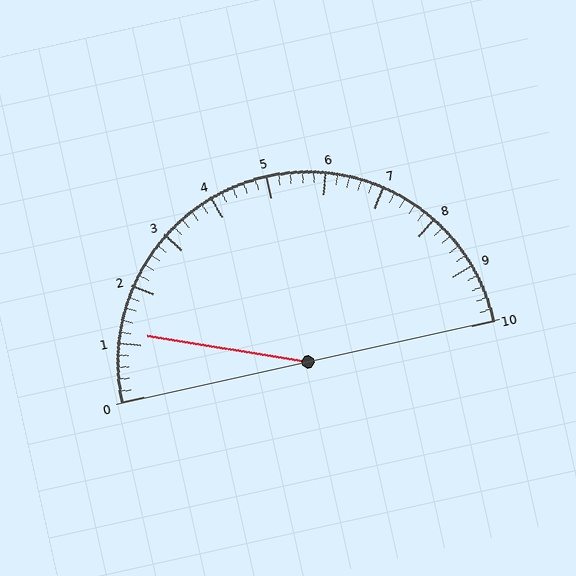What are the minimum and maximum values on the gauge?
The gauge ranges from 0 to 10.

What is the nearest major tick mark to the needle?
The nearest major tick mark is 1.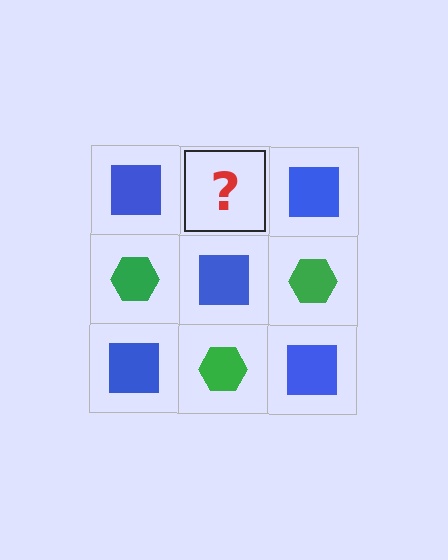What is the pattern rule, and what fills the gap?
The rule is that it alternates blue square and green hexagon in a checkerboard pattern. The gap should be filled with a green hexagon.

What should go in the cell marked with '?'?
The missing cell should contain a green hexagon.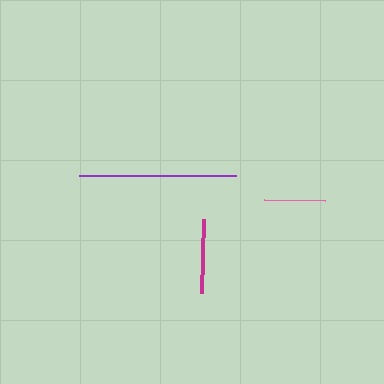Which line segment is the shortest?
The pink line is the shortest at approximately 61 pixels.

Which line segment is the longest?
The purple line is the longest at approximately 158 pixels.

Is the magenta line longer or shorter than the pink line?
The magenta line is longer than the pink line.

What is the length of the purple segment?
The purple segment is approximately 158 pixels long.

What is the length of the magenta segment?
The magenta segment is approximately 74 pixels long.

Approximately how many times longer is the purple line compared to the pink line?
The purple line is approximately 2.6 times the length of the pink line.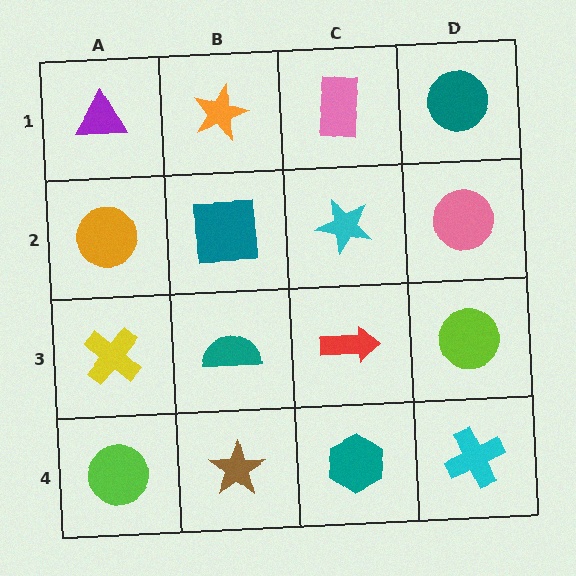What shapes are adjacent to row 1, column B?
A teal square (row 2, column B), a purple triangle (row 1, column A), a pink rectangle (row 1, column C).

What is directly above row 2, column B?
An orange star.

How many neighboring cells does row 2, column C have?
4.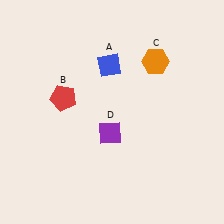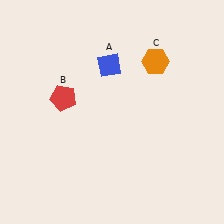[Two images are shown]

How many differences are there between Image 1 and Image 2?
There is 1 difference between the two images.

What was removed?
The purple diamond (D) was removed in Image 2.